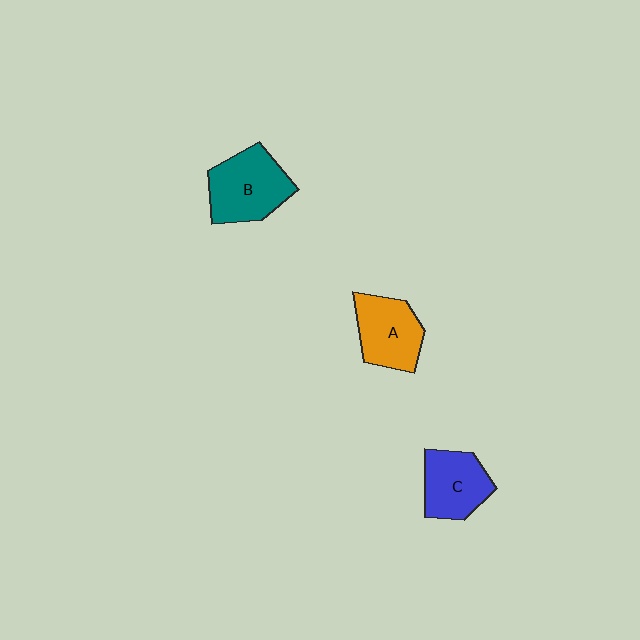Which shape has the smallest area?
Shape C (blue).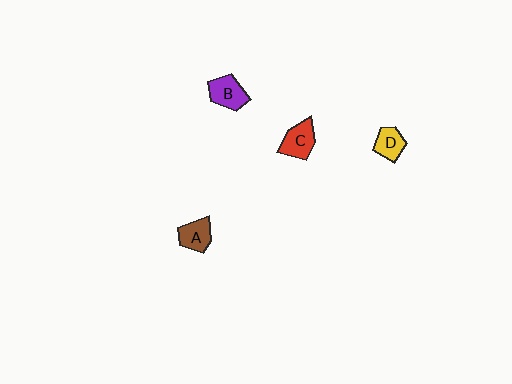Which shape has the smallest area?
Shape D (yellow).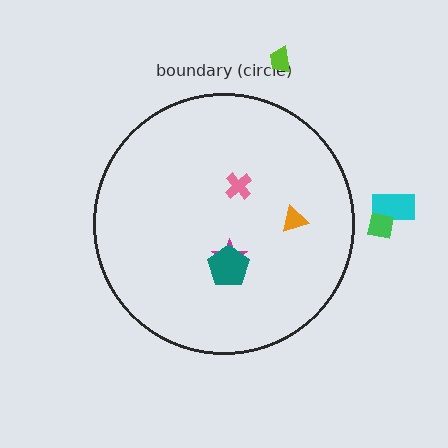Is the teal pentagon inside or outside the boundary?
Inside.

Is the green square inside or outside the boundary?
Outside.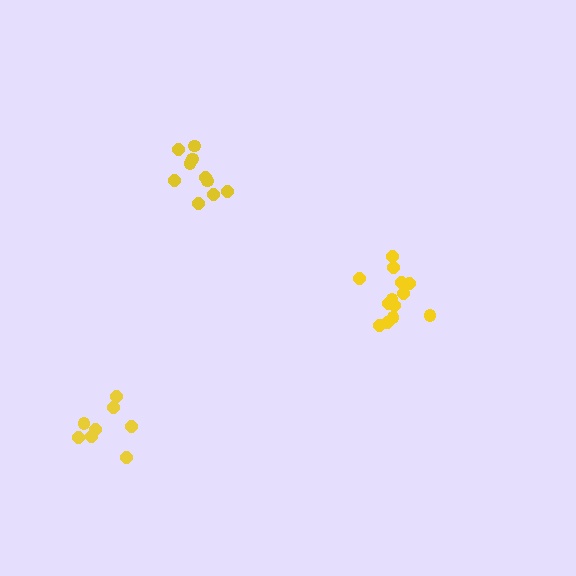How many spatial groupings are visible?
There are 3 spatial groupings.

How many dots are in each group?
Group 1: 8 dots, Group 2: 10 dots, Group 3: 14 dots (32 total).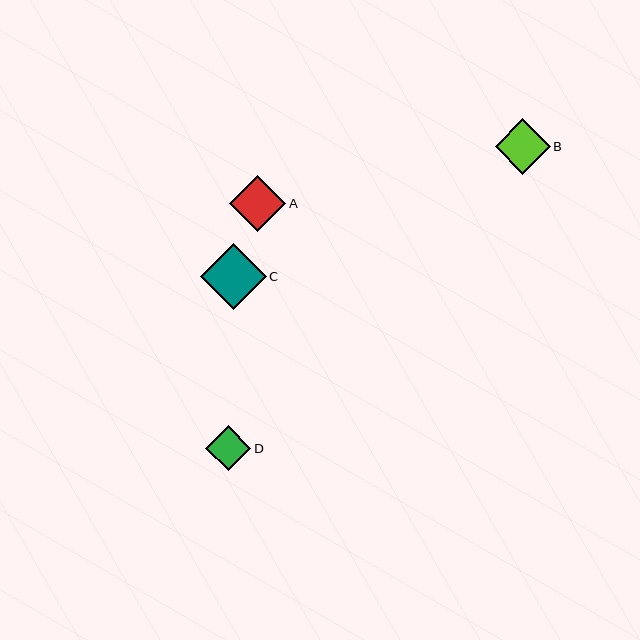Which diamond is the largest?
Diamond C is the largest with a size of approximately 66 pixels.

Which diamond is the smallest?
Diamond D is the smallest with a size of approximately 45 pixels.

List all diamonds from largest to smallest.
From largest to smallest: C, A, B, D.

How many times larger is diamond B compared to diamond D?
Diamond B is approximately 1.2 times the size of diamond D.